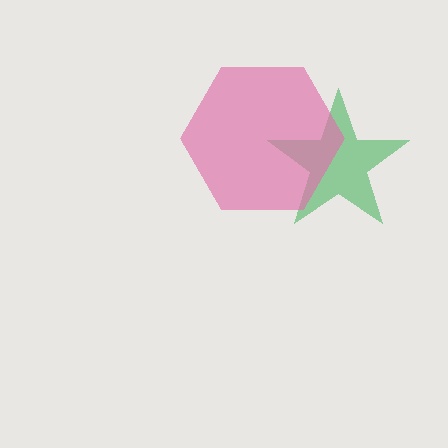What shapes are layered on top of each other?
The layered shapes are: a green star, a pink hexagon.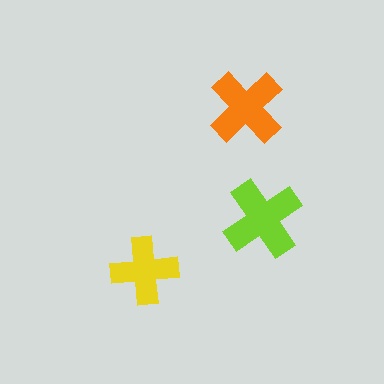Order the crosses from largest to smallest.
the lime one, the orange one, the yellow one.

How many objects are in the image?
There are 3 objects in the image.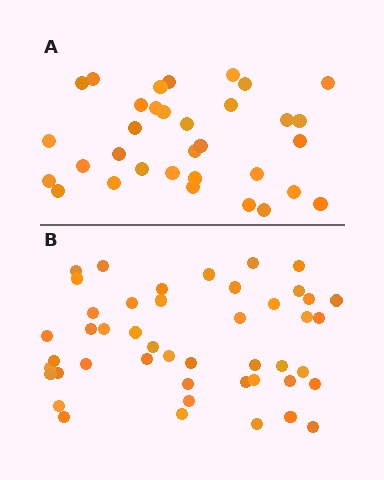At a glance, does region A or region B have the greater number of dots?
Region B (the bottom region) has more dots.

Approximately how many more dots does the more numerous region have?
Region B has approximately 15 more dots than region A.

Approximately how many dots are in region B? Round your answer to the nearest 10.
About 50 dots. (The exact count is 46, which rounds to 50.)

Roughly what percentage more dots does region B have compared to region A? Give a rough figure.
About 40% more.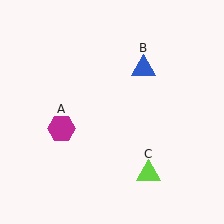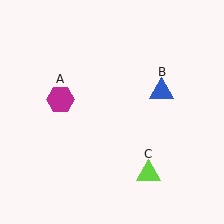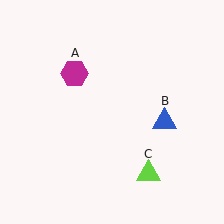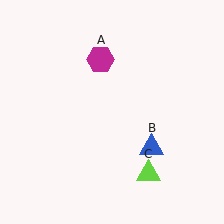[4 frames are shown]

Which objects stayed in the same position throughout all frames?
Lime triangle (object C) remained stationary.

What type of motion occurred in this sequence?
The magenta hexagon (object A), blue triangle (object B) rotated clockwise around the center of the scene.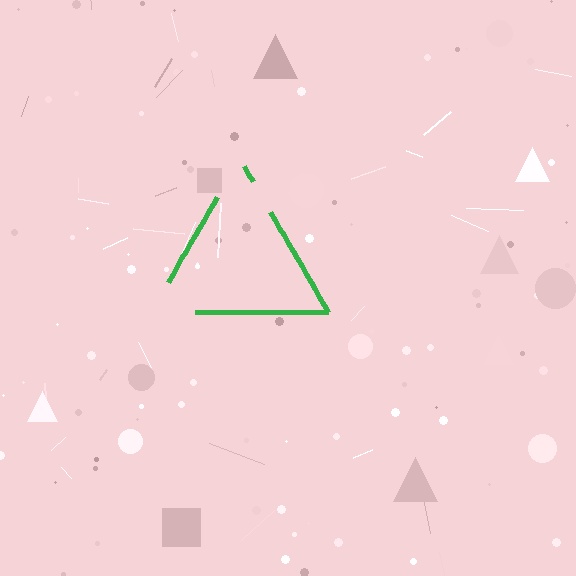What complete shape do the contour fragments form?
The contour fragments form a triangle.